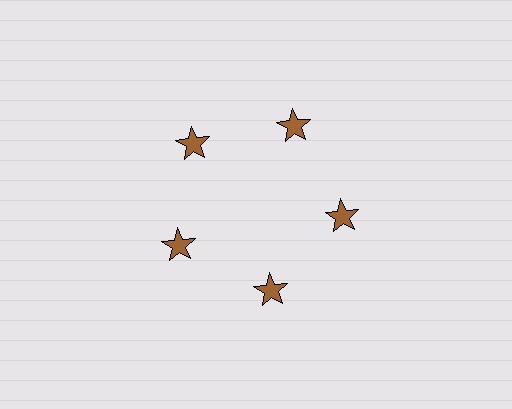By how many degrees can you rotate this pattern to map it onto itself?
The pattern maps onto itself every 72 degrees of rotation.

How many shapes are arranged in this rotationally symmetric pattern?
There are 5 shapes, arranged in 5 groups of 1.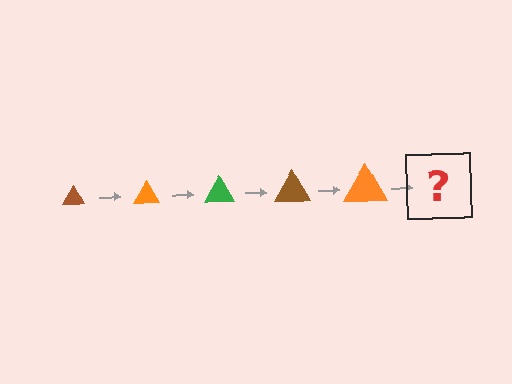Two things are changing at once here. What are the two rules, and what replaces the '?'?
The two rules are that the triangle grows larger each step and the color cycles through brown, orange, and green. The '?' should be a green triangle, larger than the previous one.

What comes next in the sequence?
The next element should be a green triangle, larger than the previous one.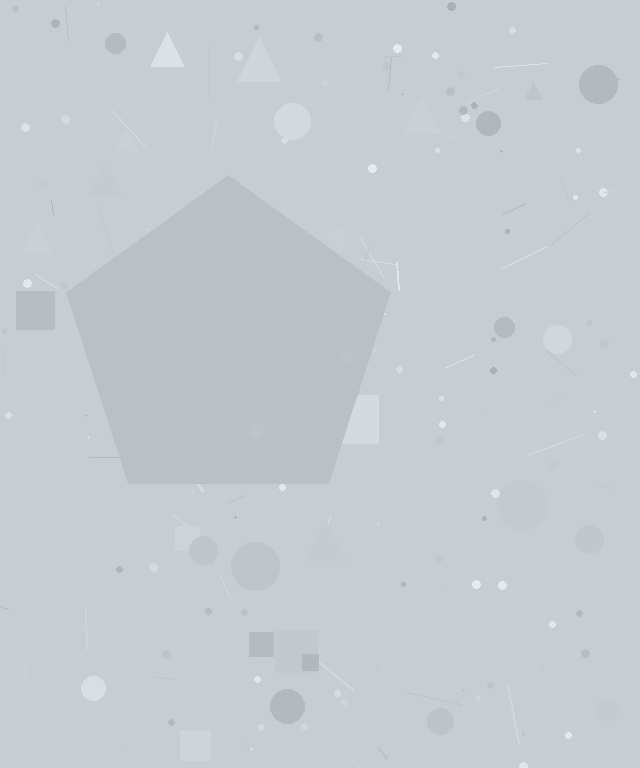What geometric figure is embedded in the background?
A pentagon is embedded in the background.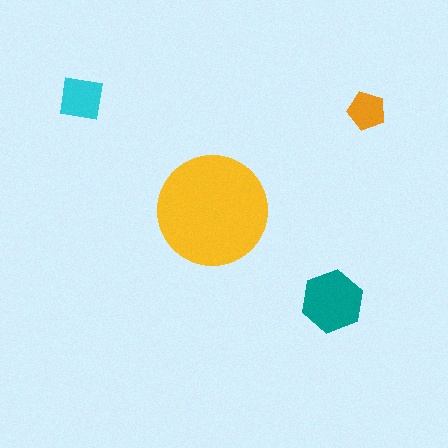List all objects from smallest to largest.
The orange pentagon, the cyan square, the teal hexagon, the yellow circle.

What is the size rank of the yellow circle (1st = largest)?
1st.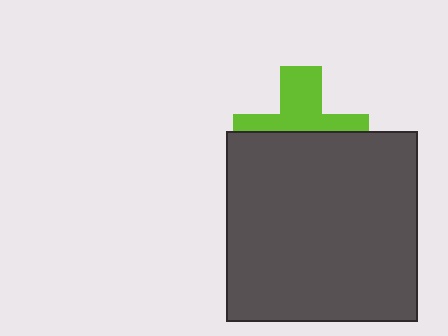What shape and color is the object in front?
The object in front is a dark gray square.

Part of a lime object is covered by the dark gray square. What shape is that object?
It is a cross.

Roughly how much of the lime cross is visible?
About half of it is visible (roughly 46%).